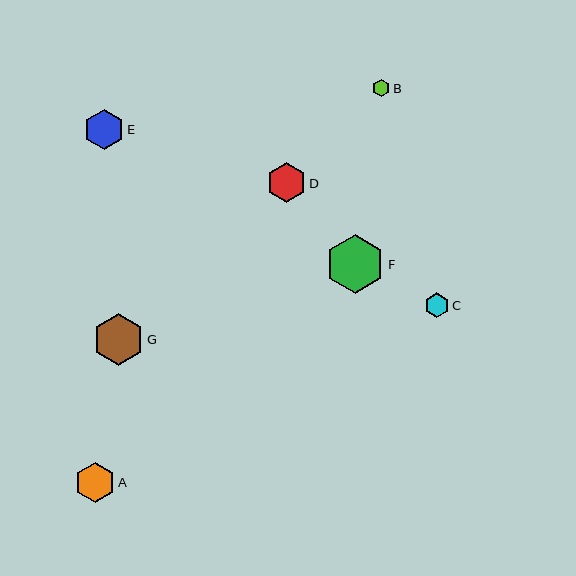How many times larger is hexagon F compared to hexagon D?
Hexagon F is approximately 1.5 times the size of hexagon D.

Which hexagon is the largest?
Hexagon F is the largest with a size of approximately 59 pixels.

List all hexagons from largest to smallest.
From largest to smallest: F, G, A, E, D, C, B.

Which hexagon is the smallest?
Hexagon B is the smallest with a size of approximately 17 pixels.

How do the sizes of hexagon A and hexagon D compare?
Hexagon A and hexagon D are approximately the same size.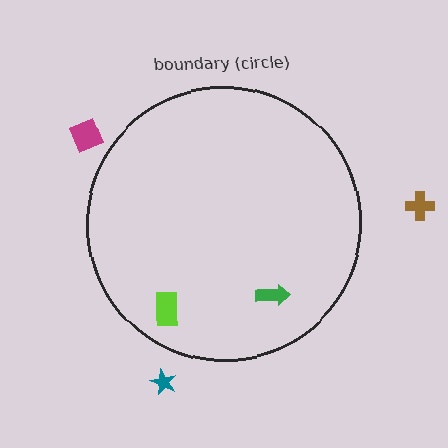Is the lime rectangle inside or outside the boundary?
Inside.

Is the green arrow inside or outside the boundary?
Inside.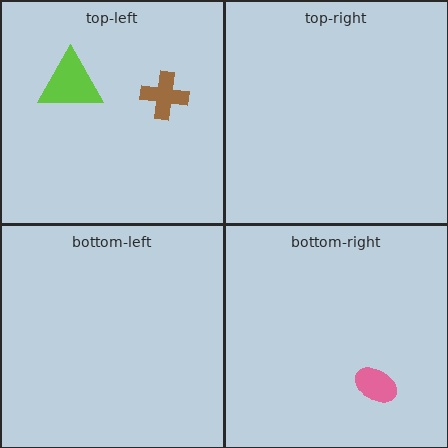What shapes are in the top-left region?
The lime triangle, the brown cross.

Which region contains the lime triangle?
The top-left region.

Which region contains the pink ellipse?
The bottom-right region.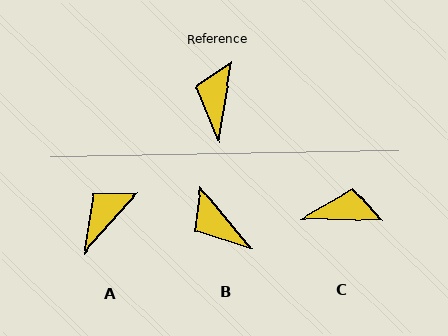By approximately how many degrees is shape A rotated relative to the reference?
Approximately 32 degrees clockwise.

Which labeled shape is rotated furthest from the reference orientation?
C, about 82 degrees away.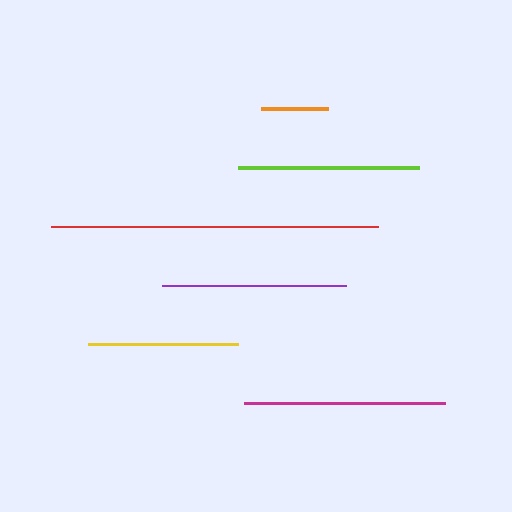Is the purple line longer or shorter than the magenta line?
The magenta line is longer than the purple line.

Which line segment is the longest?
The red line is the longest at approximately 326 pixels.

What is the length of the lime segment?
The lime segment is approximately 181 pixels long.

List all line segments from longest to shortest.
From longest to shortest: red, magenta, purple, lime, yellow, orange.